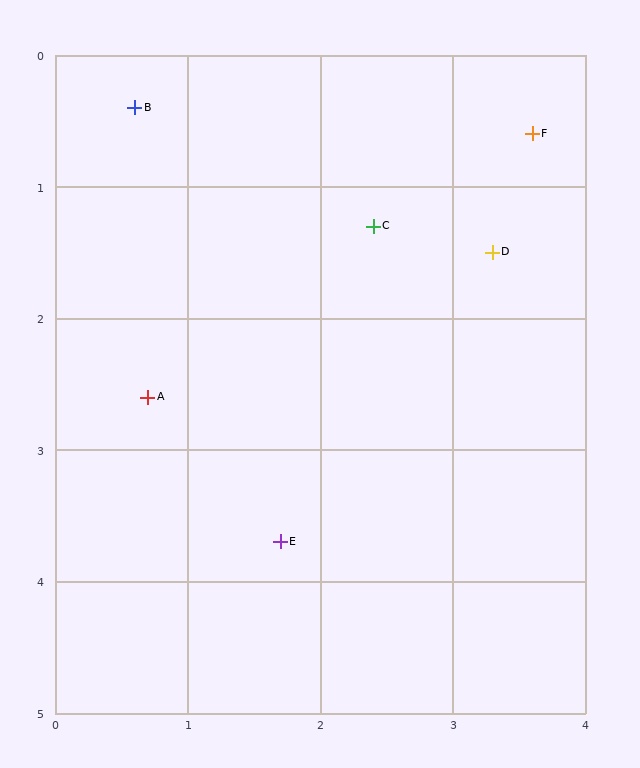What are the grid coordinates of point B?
Point B is at approximately (0.6, 0.4).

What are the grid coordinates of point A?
Point A is at approximately (0.7, 2.6).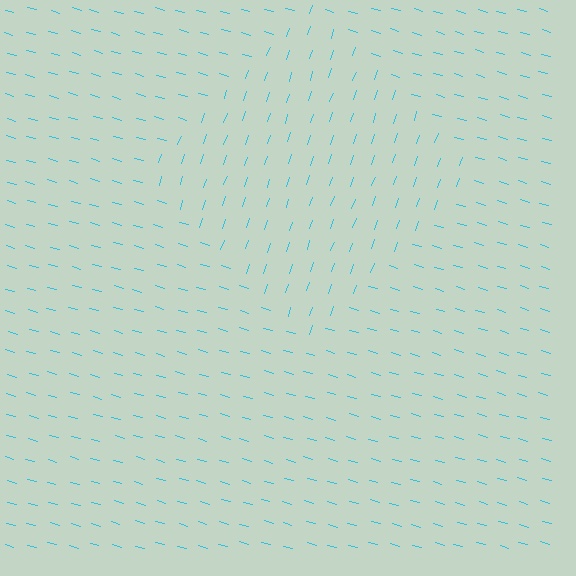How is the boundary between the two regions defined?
The boundary is defined purely by a change in line orientation (approximately 86 degrees difference). All lines are the same color and thickness.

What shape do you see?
I see a diamond.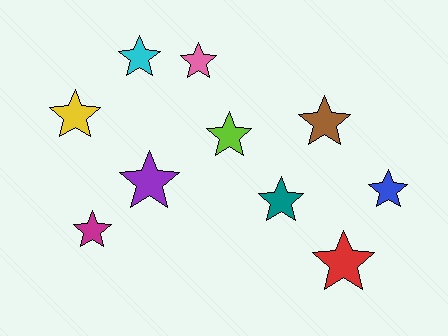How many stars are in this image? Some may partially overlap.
There are 10 stars.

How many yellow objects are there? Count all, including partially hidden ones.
There is 1 yellow object.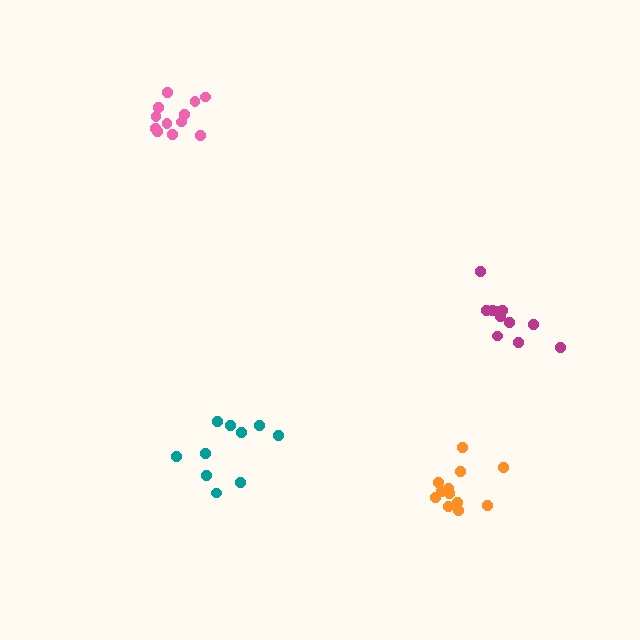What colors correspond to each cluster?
The clusters are colored: orange, teal, magenta, pink.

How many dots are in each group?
Group 1: 12 dots, Group 2: 10 dots, Group 3: 12 dots, Group 4: 12 dots (46 total).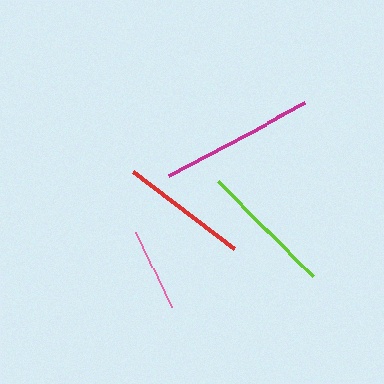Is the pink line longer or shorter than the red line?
The red line is longer than the pink line.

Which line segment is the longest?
The magenta line is the longest at approximately 155 pixels.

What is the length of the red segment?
The red segment is approximately 127 pixels long.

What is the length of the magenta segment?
The magenta segment is approximately 155 pixels long.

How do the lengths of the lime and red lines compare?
The lime and red lines are approximately the same length.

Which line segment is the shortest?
The pink line is the shortest at approximately 82 pixels.